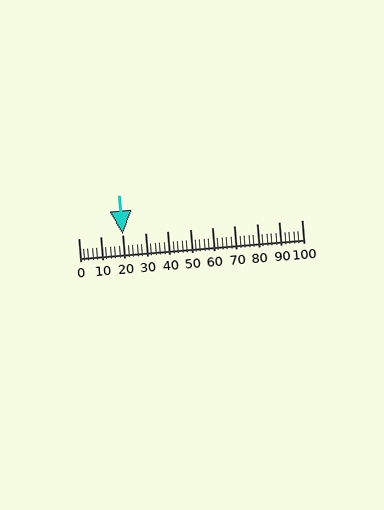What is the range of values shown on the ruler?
The ruler shows values from 0 to 100.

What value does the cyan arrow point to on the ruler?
The cyan arrow points to approximately 20.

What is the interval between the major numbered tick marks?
The major tick marks are spaced 10 units apart.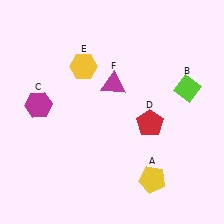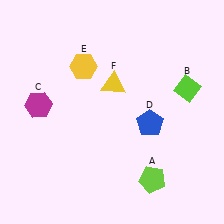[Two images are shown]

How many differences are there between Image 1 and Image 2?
There are 3 differences between the two images.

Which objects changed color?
A changed from yellow to lime. D changed from red to blue. F changed from magenta to yellow.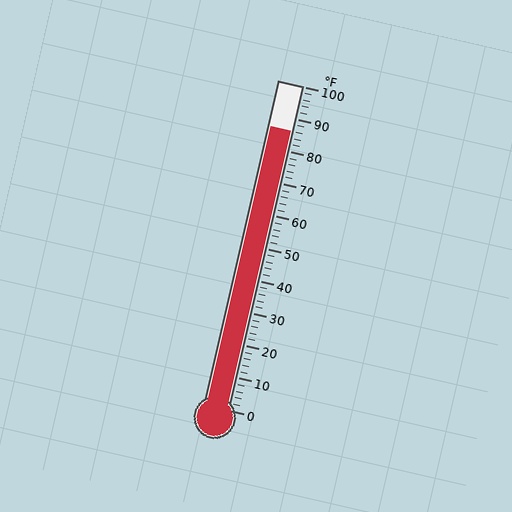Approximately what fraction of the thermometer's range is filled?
The thermometer is filled to approximately 85% of its range.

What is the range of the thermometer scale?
The thermometer scale ranges from 0°F to 100°F.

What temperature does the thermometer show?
The thermometer shows approximately 86°F.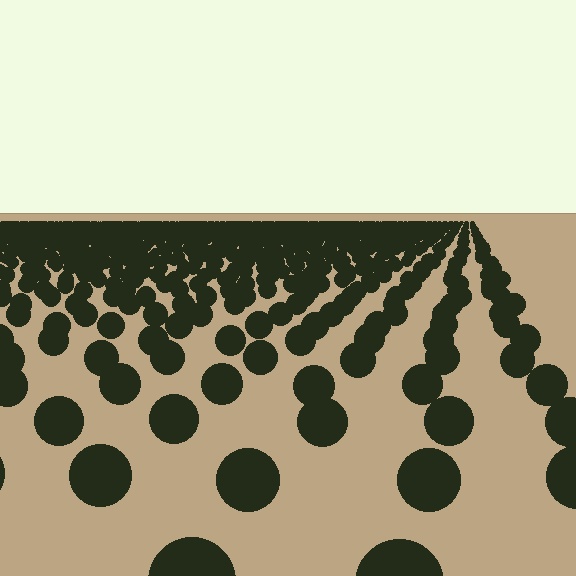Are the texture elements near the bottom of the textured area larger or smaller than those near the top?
Larger. Near the bottom, elements are closer to the viewer and appear at a bigger on-screen size.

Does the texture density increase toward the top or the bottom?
Density increases toward the top.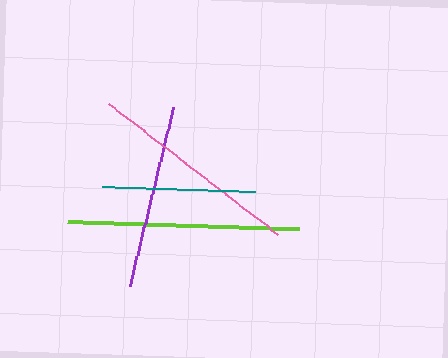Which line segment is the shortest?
The teal line is the shortest at approximately 153 pixels.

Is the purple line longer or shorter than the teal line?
The purple line is longer than the teal line.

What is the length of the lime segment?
The lime segment is approximately 233 pixels long.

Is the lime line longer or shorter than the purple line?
The lime line is longer than the purple line.